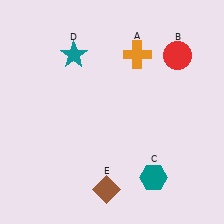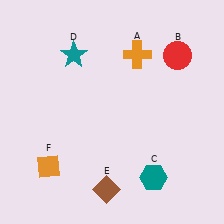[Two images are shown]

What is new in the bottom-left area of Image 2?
An orange diamond (F) was added in the bottom-left area of Image 2.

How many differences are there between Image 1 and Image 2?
There is 1 difference between the two images.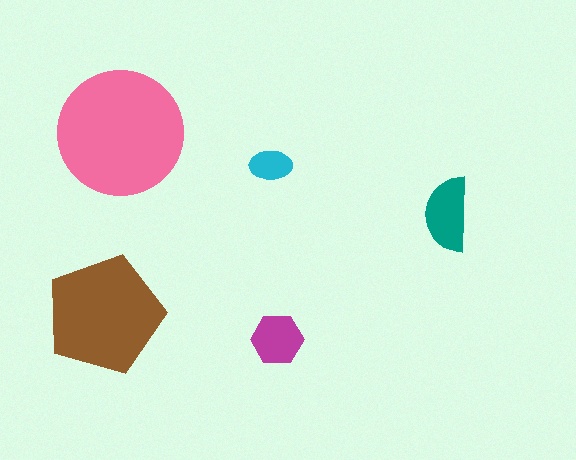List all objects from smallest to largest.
The cyan ellipse, the magenta hexagon, the teal semicircle, the brown pentagon, the pink circle.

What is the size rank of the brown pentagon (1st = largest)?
2nd.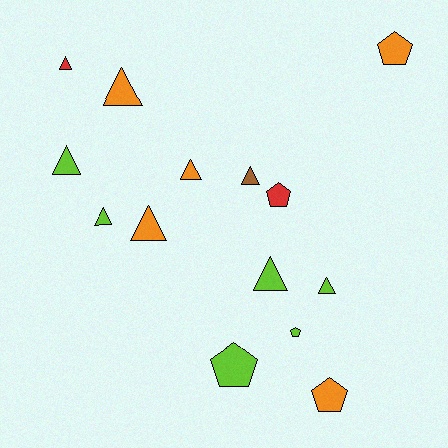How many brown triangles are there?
There is 1 brown triangle.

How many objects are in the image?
There are 14 objects.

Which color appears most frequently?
Lime, with 6 objects.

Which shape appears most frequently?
Triangle, with 9 objects.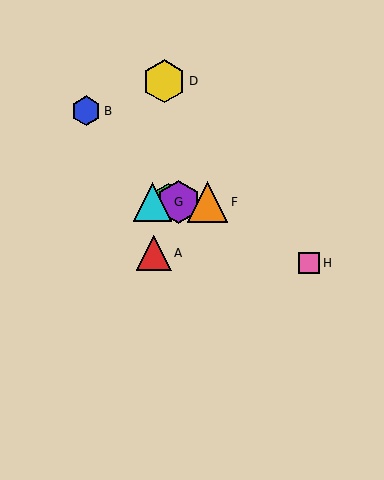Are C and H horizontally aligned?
No, C is at y≈202 and H is at y≈263.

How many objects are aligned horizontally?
4 objects (C, E, F, G) are aligned horizontally.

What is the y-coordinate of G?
Object G is at y≈202.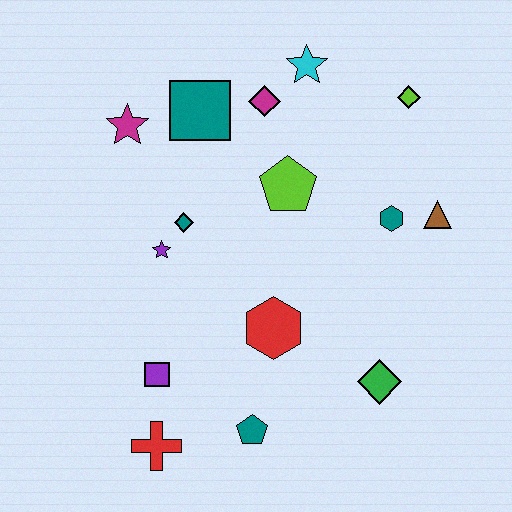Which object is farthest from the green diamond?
The magenta star is farthest from the green diamond.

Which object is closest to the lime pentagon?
The magenta diamond is closest to the lime pentagon.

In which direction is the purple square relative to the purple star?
The purple square is below the purple star.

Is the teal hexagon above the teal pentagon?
Yes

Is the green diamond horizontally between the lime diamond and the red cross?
Yes